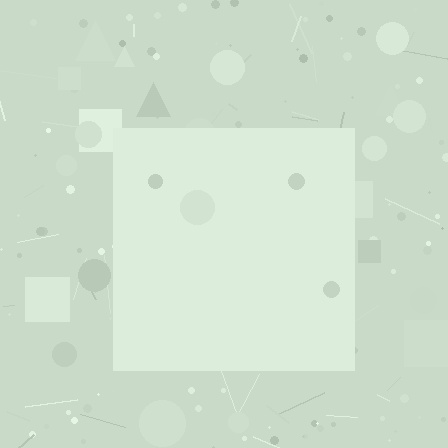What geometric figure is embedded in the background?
A square is embedded in the background.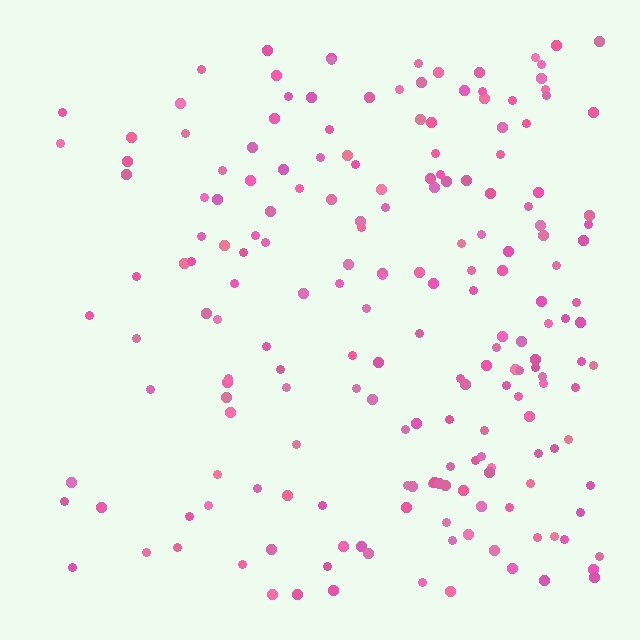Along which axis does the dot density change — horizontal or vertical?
Horizontal.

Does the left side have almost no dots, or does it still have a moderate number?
Still a moderate number, just noticeably fewer than the right.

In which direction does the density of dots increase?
From left to right, with the right side densest.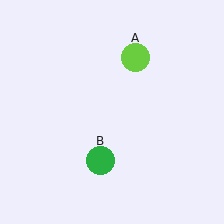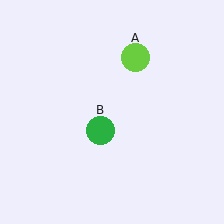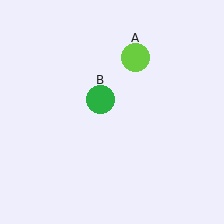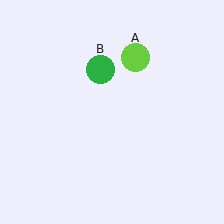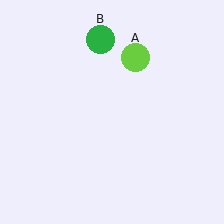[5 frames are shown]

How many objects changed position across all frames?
1 object changed position: green circle (object B).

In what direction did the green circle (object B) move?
The green circle (object B) moved up.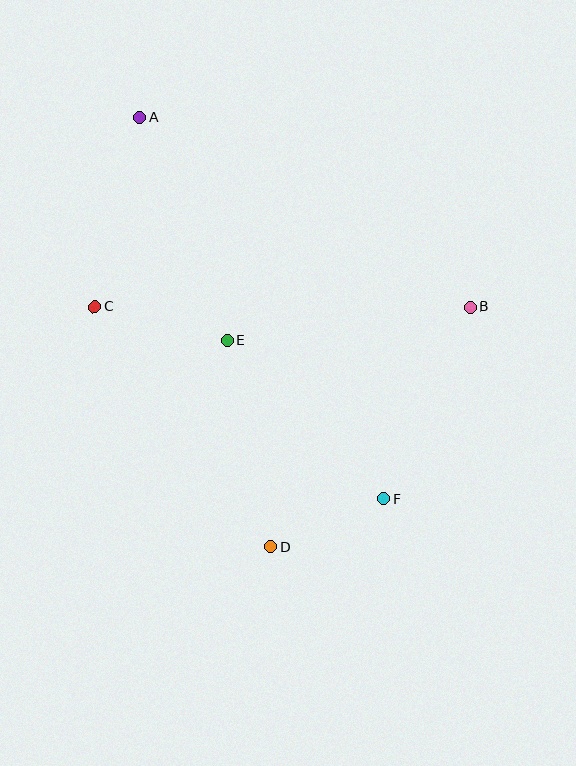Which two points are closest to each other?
Points D and F are closest to each other.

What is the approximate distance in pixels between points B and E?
The distance between B and E is approximately 245 pixels.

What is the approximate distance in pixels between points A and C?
The distance between A and C is approximately 195 pixels.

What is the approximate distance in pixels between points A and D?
The distance between A and D is approximately 449 pixels.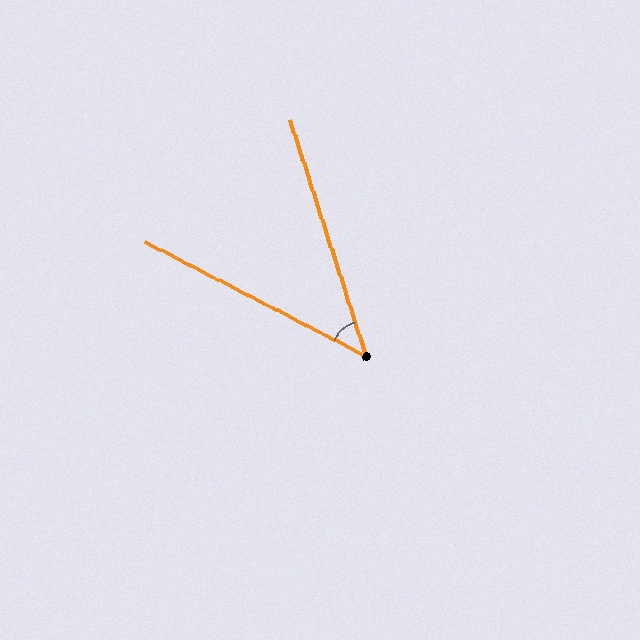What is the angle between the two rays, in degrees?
Approximately 45 degrees.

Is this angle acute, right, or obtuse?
It is acute.